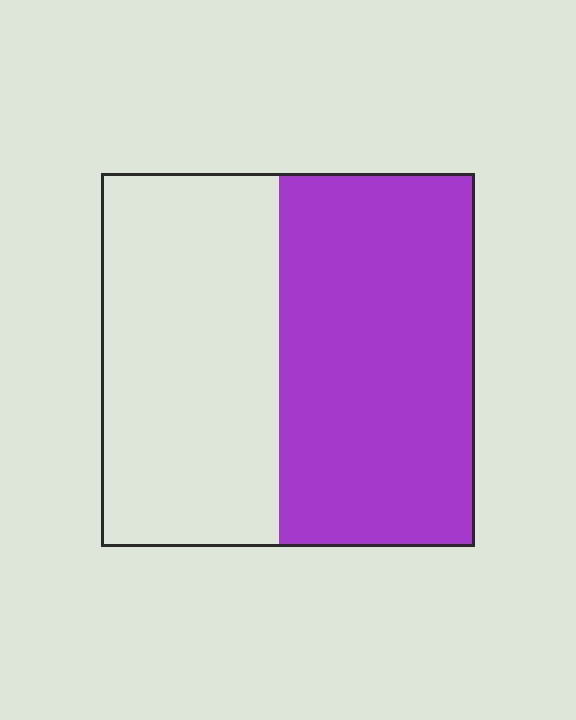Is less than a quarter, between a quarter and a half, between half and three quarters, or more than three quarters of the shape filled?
Between half and three quarters.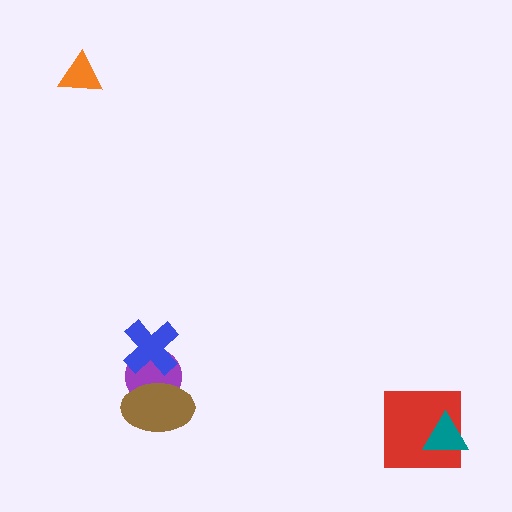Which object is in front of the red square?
The teal triangle is in front of the red square.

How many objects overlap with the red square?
1 object overlaps with the red square.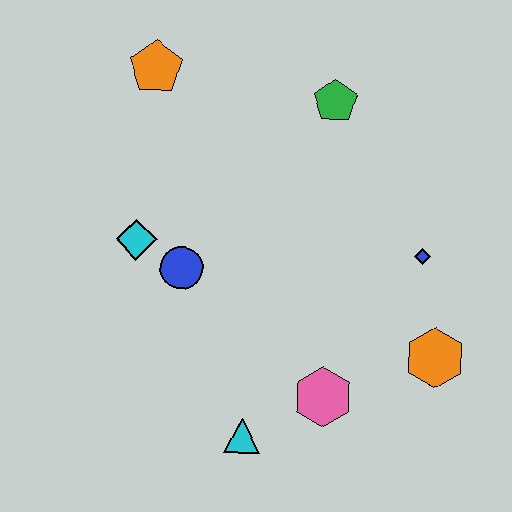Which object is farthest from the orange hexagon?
The orange pentagon is farthest from the orange hexagon.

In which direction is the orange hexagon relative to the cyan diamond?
The orange hexagon is to the right of the cyan diamond.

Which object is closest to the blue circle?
The cyan diamond is closest to the blue circle.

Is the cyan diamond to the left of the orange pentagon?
Yes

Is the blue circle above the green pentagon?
No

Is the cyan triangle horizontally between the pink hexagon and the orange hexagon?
No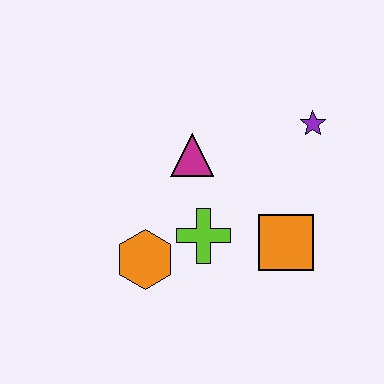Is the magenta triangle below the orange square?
No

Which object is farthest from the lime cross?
The purple star is farthest from the lime cross.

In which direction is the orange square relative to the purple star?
The orange square is below the purple star.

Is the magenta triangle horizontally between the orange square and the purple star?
No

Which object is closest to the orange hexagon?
The lime cross is closest to the orange hexagon.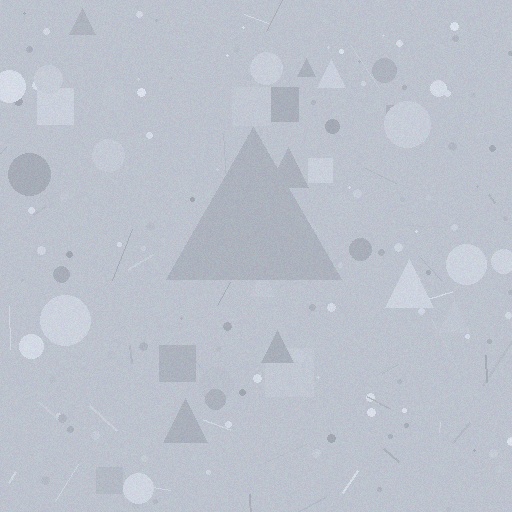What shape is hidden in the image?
A triangle is hidden in the image.